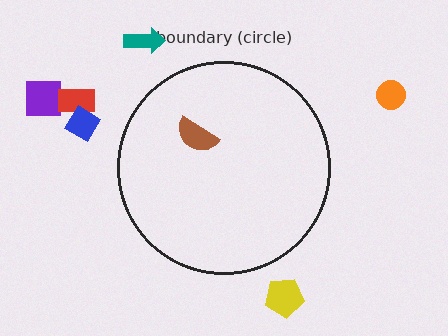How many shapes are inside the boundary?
1 inside, 6 outside.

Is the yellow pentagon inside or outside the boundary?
Outside.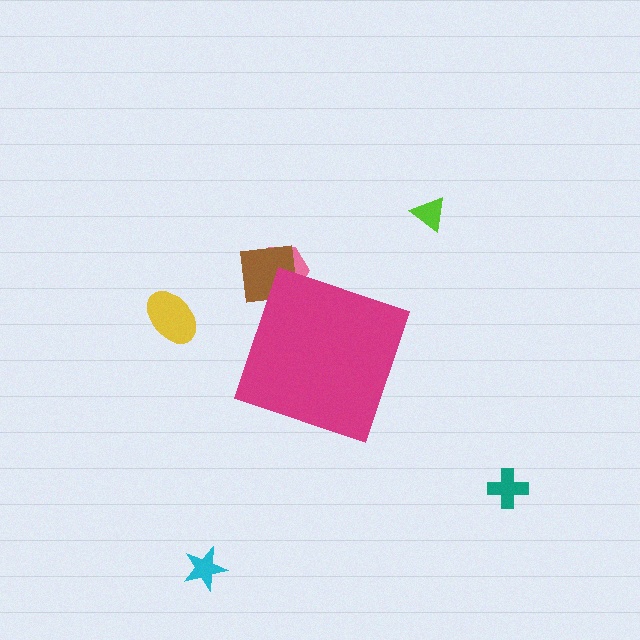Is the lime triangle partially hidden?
No, the lime triangle is fully visible.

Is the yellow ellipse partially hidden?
No, the yellow ellipse is fully visible.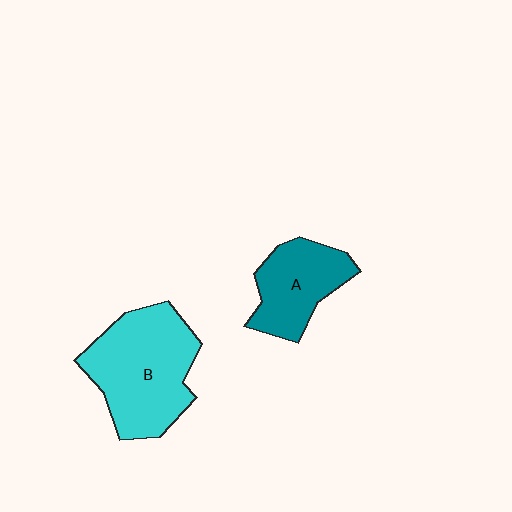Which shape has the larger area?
Shape B (cyan).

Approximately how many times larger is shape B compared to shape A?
Approximately 1.6 times.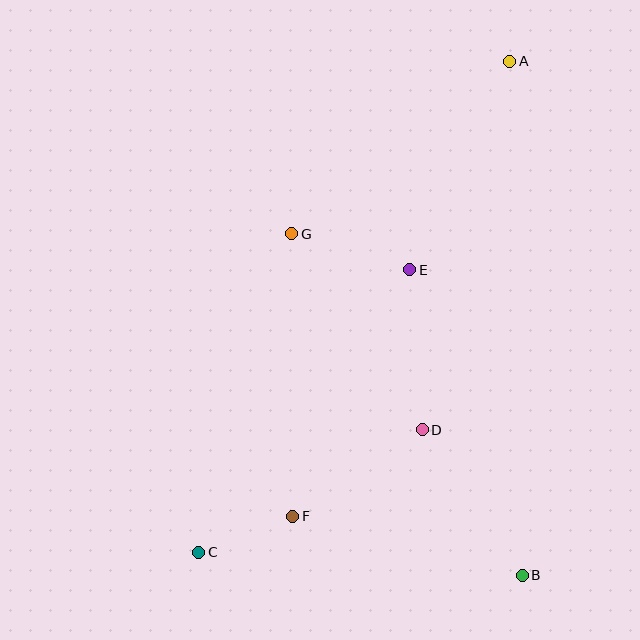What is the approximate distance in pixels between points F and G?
The distance between F and G is approximately 282 pixels.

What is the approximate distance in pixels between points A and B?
The distance between A and B is approximately 514 pixels.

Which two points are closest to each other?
Points C and F are closest to each other.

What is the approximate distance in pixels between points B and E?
The distance between B and E is approximately 326 pixels.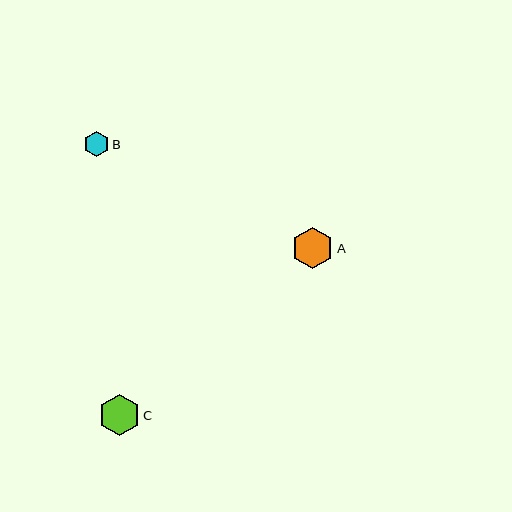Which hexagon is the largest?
Hexagon C is the largest with a size of approximately 42 pixels.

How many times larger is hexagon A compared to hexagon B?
Hexagon A is approximately 1.6 times the size of hexagon B.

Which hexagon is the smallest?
Hexagon B is the smallest with a size of approximately 25 pixels.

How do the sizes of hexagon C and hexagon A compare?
Hexagon C and hexagon A are approximately the same size.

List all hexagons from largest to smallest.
From largest to smallest: C, A, B.